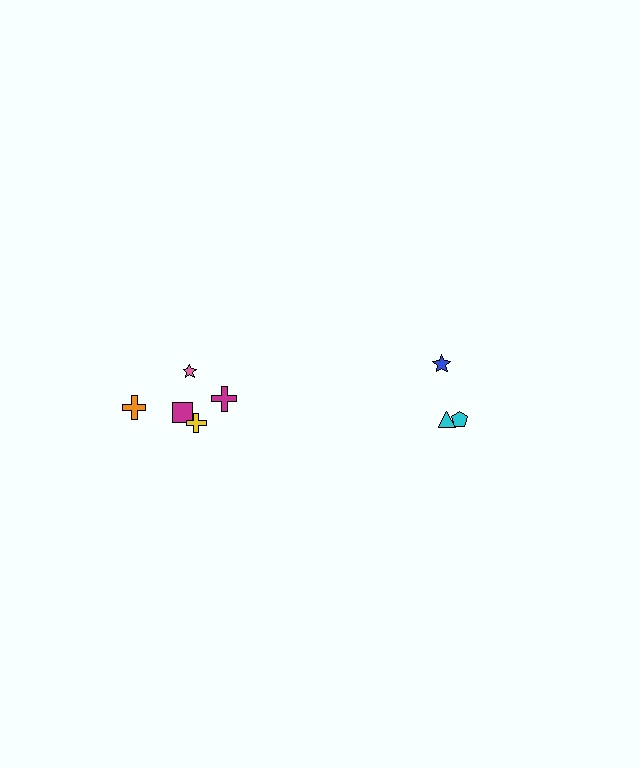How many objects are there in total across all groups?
There are 8 objects.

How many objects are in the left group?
There are 5 objects.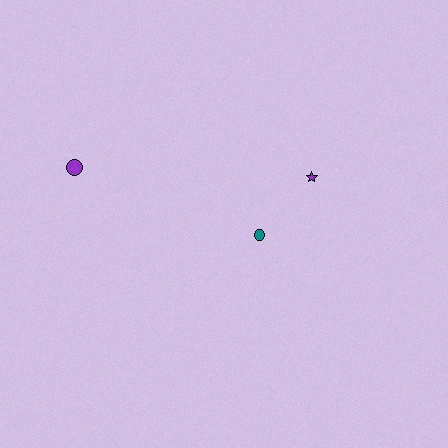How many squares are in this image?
There are no squares.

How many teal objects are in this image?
There is 1 teal object.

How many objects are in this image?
There are 3 objects.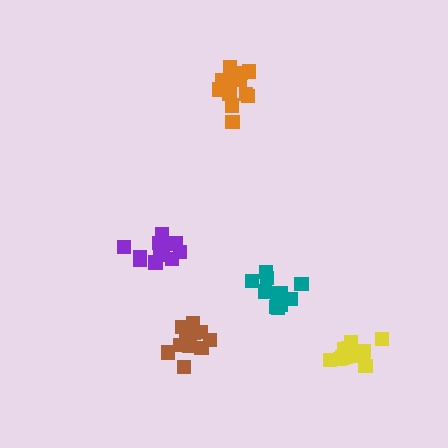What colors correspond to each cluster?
The clusters are colored: teal, purple, yellow, orange, brown.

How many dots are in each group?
Group 1: 11 dots, Group 2: 11 dots, Group 3: 13 dots, Group 4: 14 dots, Group 5: 12 dots (61 total).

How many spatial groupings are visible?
There are 5 spatial groupings.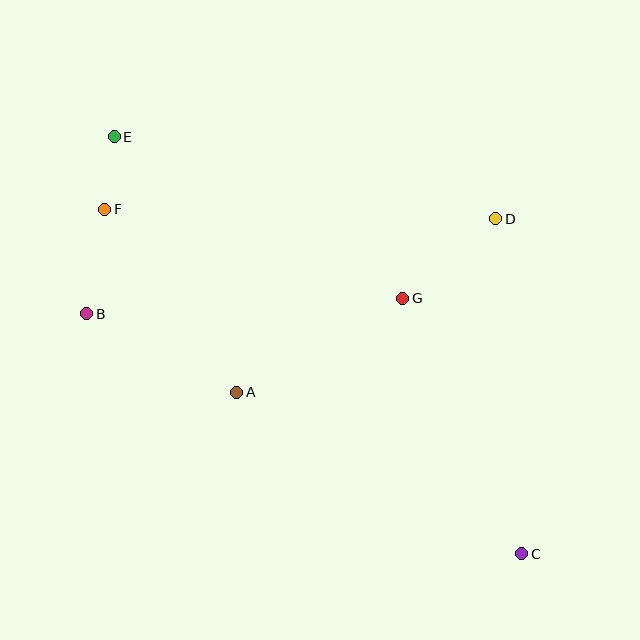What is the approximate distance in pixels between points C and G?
The distance between C and G is approximately 282 pixels.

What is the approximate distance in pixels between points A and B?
The distance between A and B is approximately 169 pixels.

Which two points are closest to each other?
Points E and F are closest to each other.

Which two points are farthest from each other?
Points C and E are farthest from each other.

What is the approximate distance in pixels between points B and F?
The distance between B and F is approximately 106 pixels.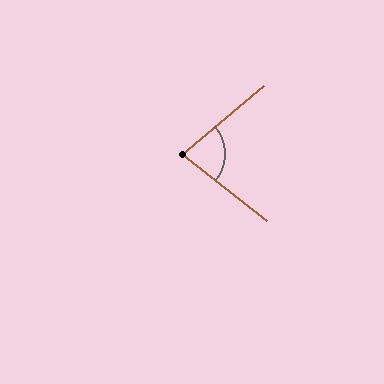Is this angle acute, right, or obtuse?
It is acute.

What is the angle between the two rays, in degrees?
Approximately 78 degrees.